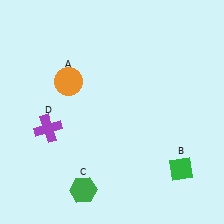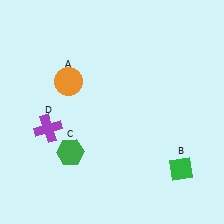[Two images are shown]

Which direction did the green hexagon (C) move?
The green hexagon (C) moved up.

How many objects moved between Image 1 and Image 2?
1 object moved between the two images.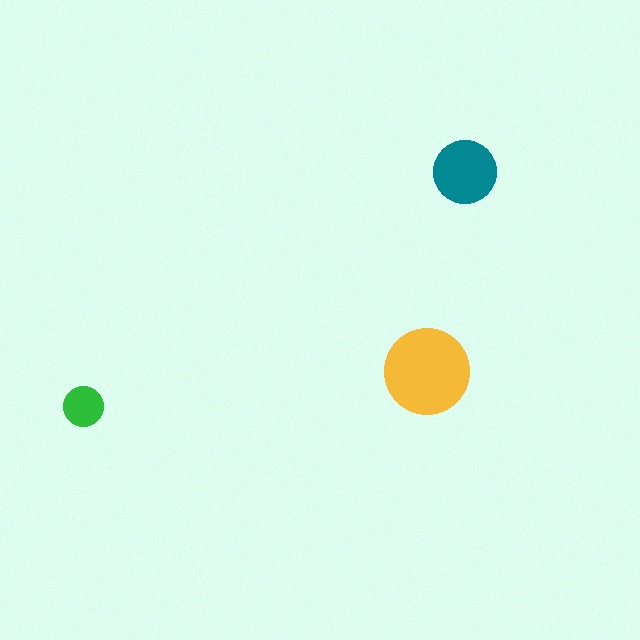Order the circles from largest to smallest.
the yellow one, the teal one, the green one.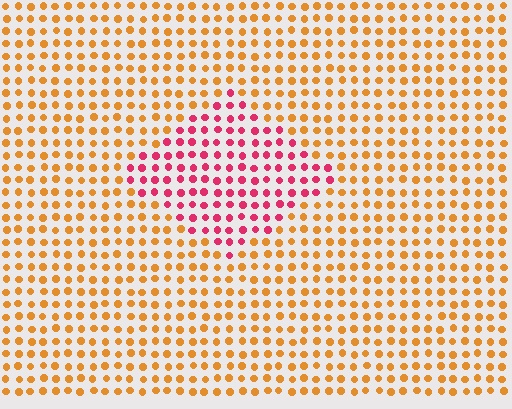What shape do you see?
I see a diamond.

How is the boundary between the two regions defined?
The boundary is defined purely by a slight shift in hue (about 53 degrees). Spacing, size, and orientation are identical on both sides.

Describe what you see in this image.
The image is filled with small orange elements in a uniform arrangement. A diamond-shaped region is visible where the elements are tinted to a slightly different hue, forming a subtle color boundary.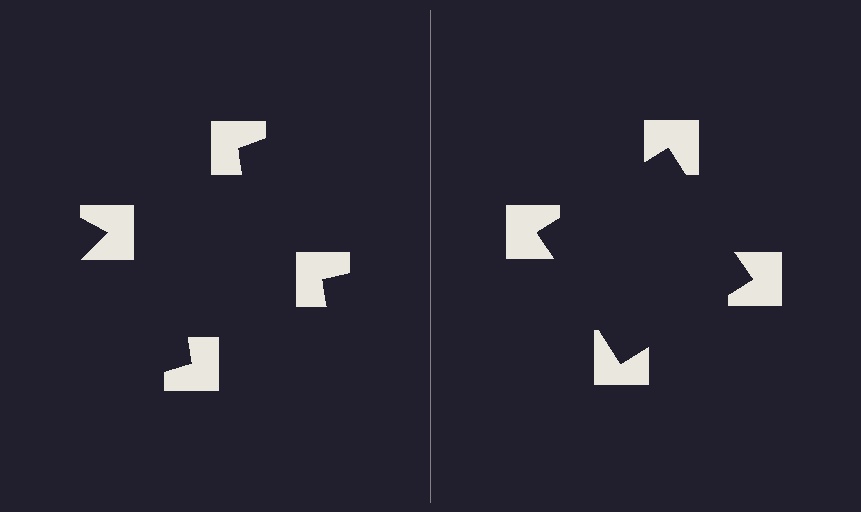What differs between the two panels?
The notched squares are positioned identically on both sides; only the wedge orientations differ. On the right they align to a square; on the left they are misaligned.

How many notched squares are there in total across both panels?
8 — 4 on each side.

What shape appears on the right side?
An illusory square.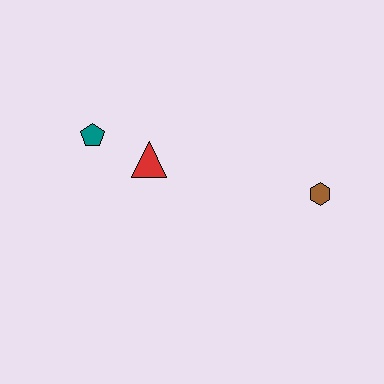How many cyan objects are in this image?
There are no cyan objects.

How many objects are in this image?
There are 3 objects.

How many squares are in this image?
There are no squares.